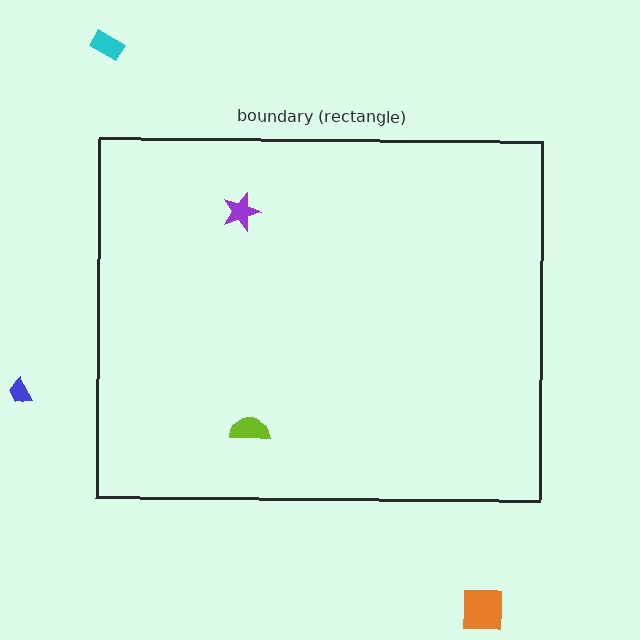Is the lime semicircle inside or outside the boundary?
Inside.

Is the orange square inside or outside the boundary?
Outside.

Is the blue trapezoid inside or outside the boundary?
Outside.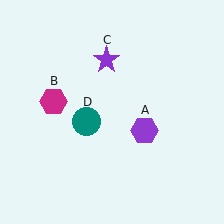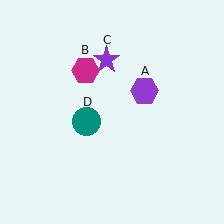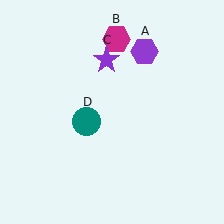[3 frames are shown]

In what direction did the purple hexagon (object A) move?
The purple hexagon (object A) moved up.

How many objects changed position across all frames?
2 objects changed position: purple hexagon (object A), magenta hexagon (object B).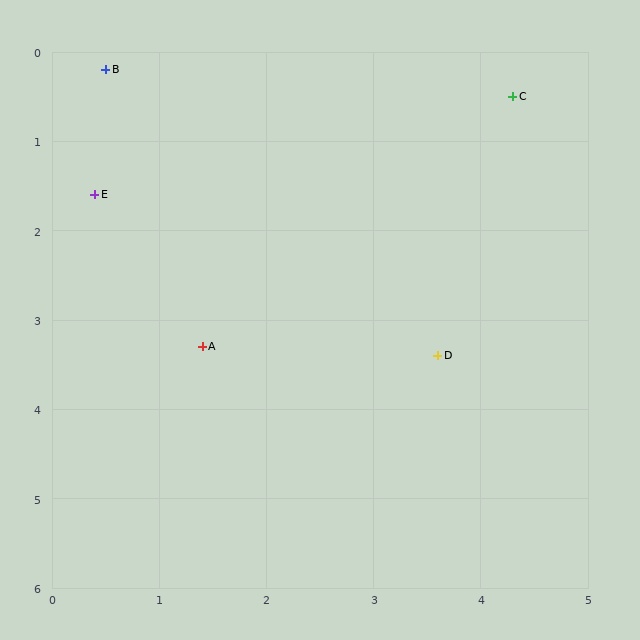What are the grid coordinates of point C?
Point C is at approximately (4.3, 0.5).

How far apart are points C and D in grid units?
Points C and D are about 3.0 grid units apart.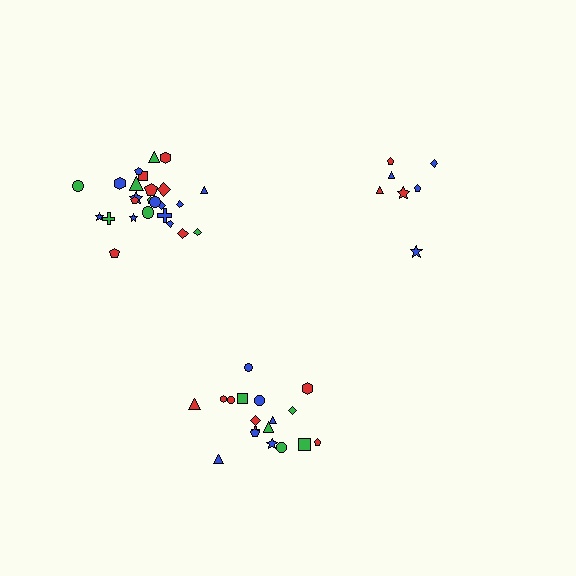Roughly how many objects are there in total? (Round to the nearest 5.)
Roughly 50 objects in total.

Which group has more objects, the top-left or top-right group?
The top-left group.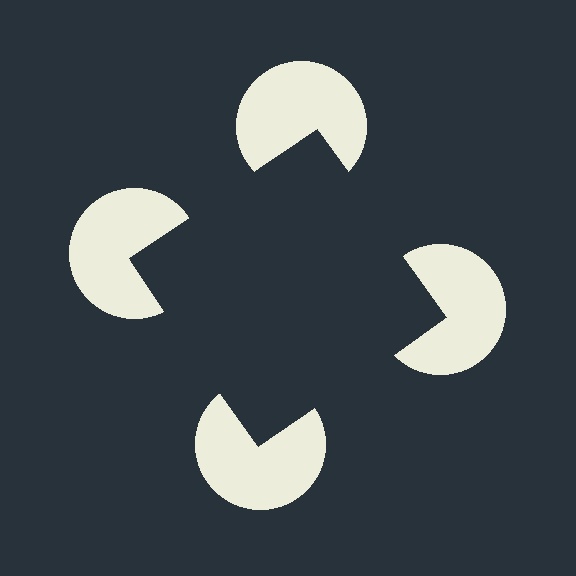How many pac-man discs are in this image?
There are 4 — one at each vertex of the illusory square.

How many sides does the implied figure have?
4 sides.